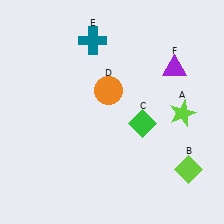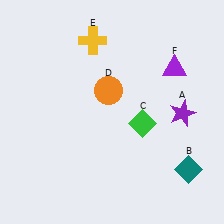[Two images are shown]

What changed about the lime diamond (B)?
In Image 1, B is lime. In Image 2, it changed to teal.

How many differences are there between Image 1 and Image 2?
There are 3 differences between the two images.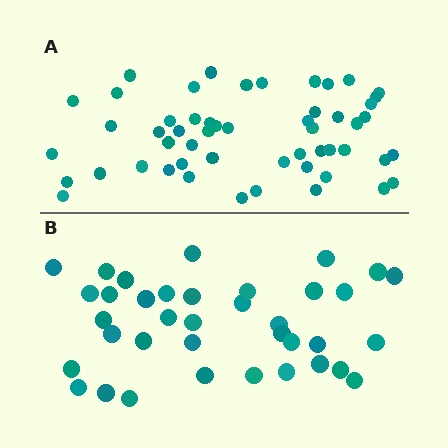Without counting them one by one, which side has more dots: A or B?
Region A (the top region) has more dots.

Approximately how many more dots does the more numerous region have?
Region A has approximately 15 more dots than region B.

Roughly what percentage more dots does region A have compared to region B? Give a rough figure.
About 45% more.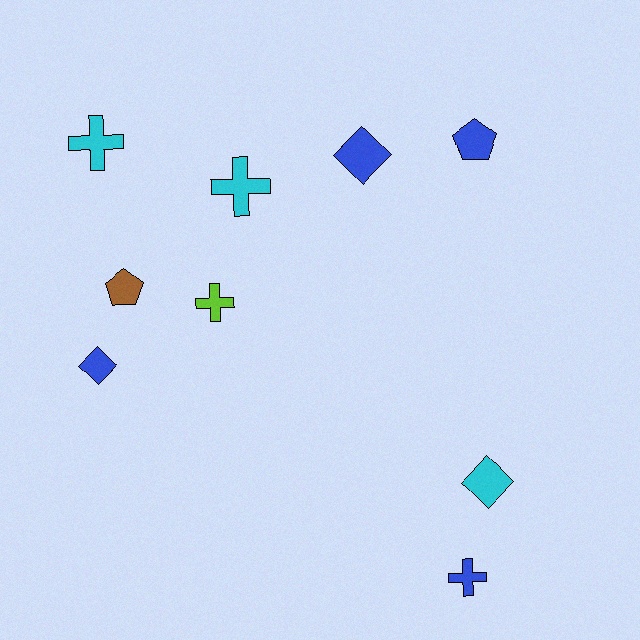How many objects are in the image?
There are 9 objects.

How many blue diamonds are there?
There are 2 blue diamonds.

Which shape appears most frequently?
Cross, with 4 objects.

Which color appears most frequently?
Blue, with 4 objects.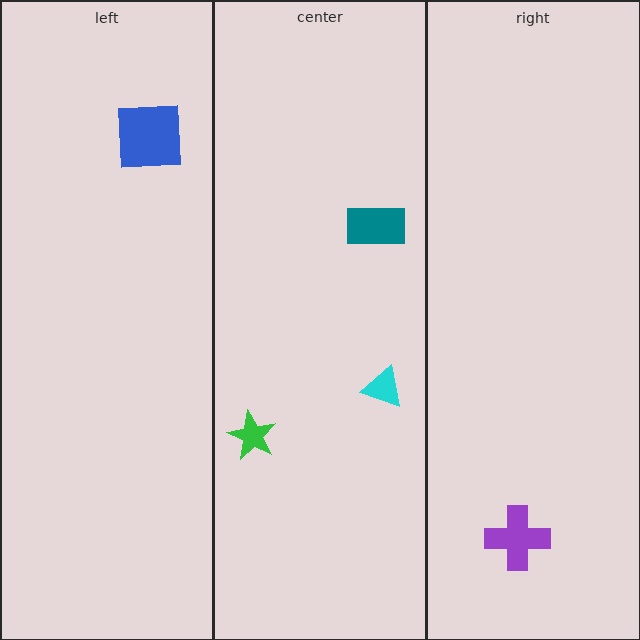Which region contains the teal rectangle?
The center region.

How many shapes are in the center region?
3.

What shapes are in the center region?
The green star, the cyan triangle, the teal rectangle.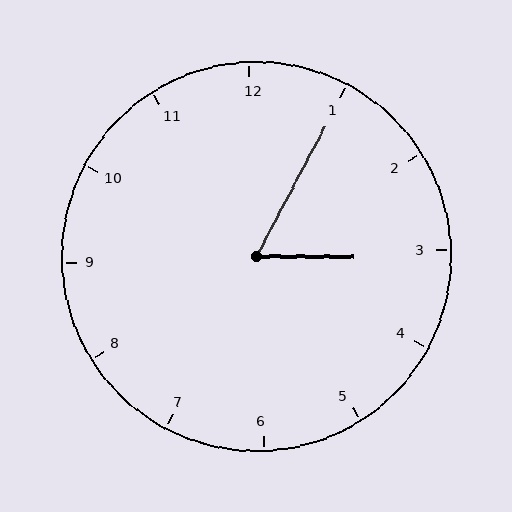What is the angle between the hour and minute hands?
Approximately 62 degrees.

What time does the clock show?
3:05.